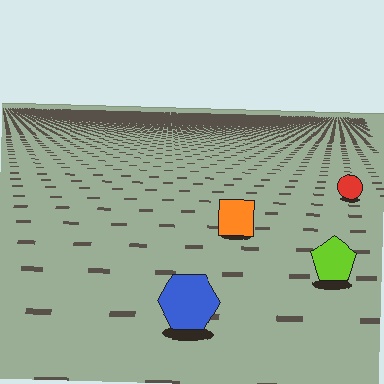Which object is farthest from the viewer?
The red circle is farthest from the viewer. It appears smaller and the ground texture around it is denser.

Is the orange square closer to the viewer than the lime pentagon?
No. The lime pentagon is closer — you can tell from the texture gradient: the ground texture is coarser near it.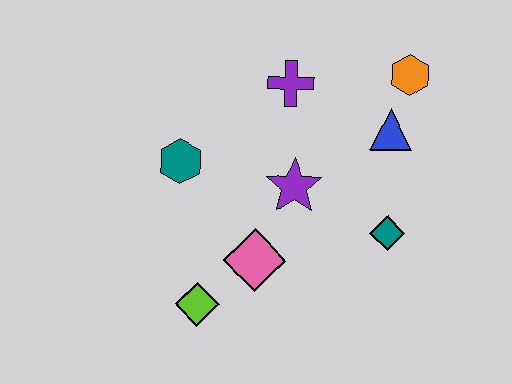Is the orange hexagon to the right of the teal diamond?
Yes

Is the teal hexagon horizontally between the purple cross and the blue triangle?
No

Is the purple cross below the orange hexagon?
Yes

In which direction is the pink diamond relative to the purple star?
The pink diamond is below the purple star.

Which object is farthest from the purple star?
The orange hexagon is farthest from the purple star.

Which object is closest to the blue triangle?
The orange hexagon is closest to the blue triangle.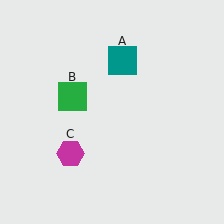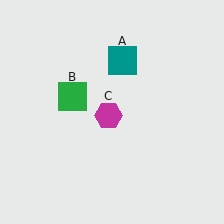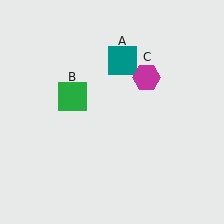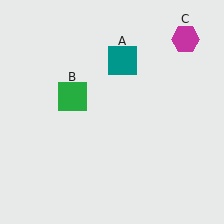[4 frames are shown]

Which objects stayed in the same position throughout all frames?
Teal square (object A) and green square (object B) remained stationary.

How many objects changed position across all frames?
1 object changed position: magenta hexagon (object C).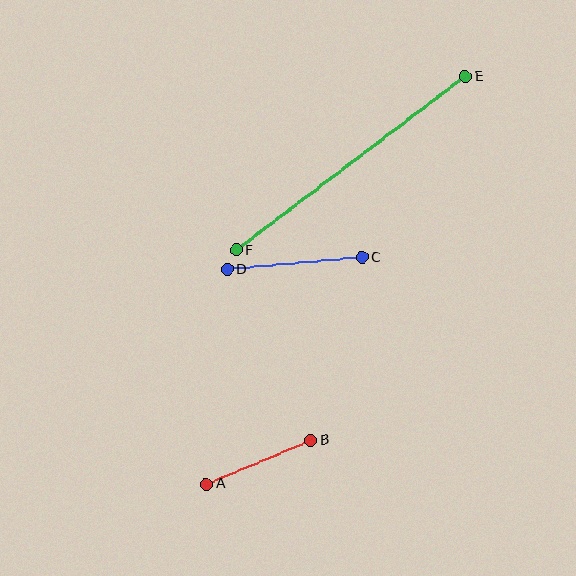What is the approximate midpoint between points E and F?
The midpoint is at approximately (351, 163) pixels.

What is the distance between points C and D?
The distance is approximately 135 pixels.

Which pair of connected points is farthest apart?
Points E and F are farthest apart.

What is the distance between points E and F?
The distance is approximately 287 pixels.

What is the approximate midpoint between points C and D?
The midpoint is at approximately (295, 263) pixels.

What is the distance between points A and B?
The distance is approximately 113 pixels.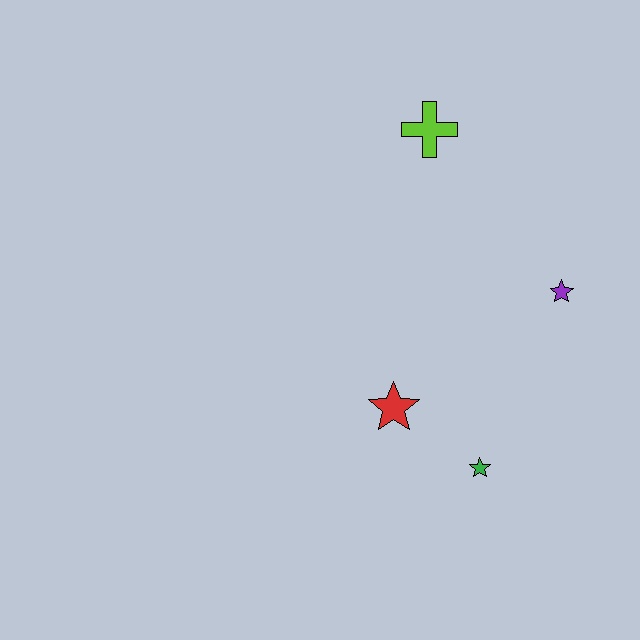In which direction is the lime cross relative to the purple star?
The lime cross is above the purple star.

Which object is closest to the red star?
The green star is closest to the red star.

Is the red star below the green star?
No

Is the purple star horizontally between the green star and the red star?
No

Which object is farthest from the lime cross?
The green star is farthest from the lime cross.